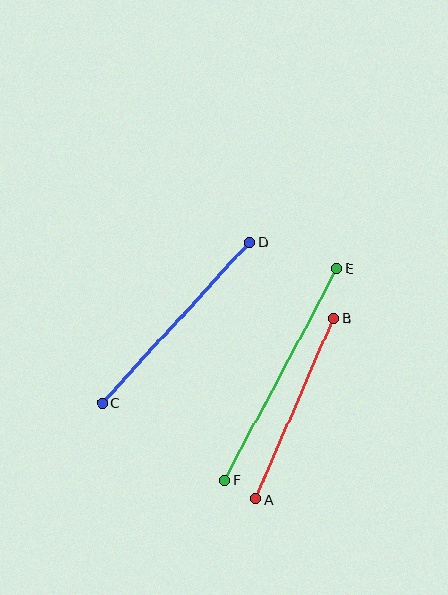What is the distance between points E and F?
The distance is approximately 240 pixels.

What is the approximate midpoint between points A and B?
The midpoint is at approximately (294, 409) pixels.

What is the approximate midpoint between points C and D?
The midpoint is at approximately (176, 323) pixels.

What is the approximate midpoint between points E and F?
The midpoint is at approximately (281, 374) pixels.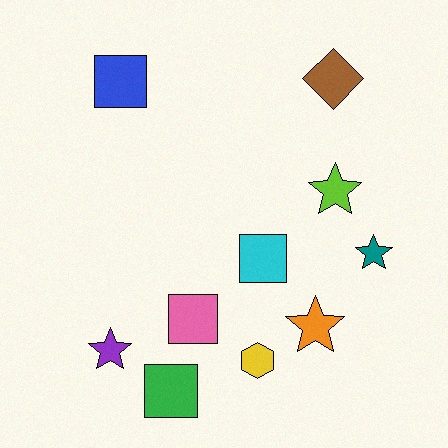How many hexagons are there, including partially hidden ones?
There is 1 hexagon.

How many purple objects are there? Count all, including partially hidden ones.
There is 1 purple object.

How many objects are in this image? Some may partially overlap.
There are 10 objects.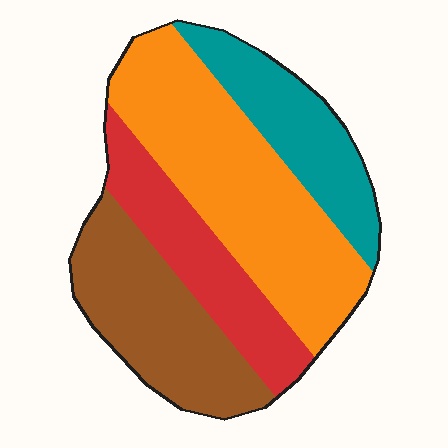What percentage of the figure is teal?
Teal takes up about one sixth (1/6) of the figure.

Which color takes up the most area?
Orange, at roughly 40%.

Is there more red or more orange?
Orange.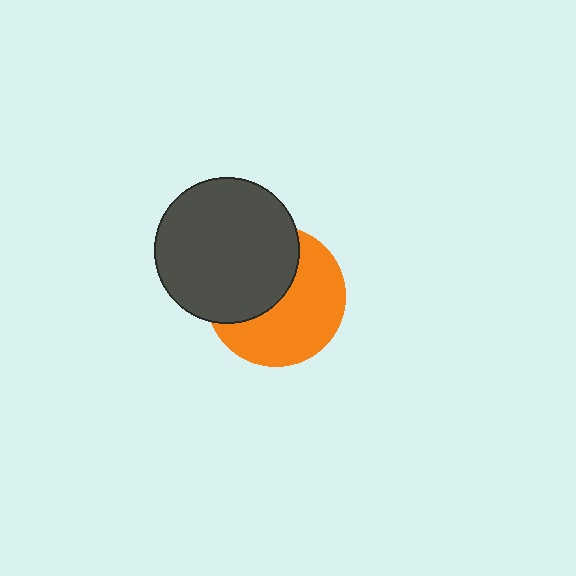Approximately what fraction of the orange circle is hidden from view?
Roughly 44% of the orange circle is hidden behind the dark gray circle.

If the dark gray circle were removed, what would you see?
You would see the complete orange circle.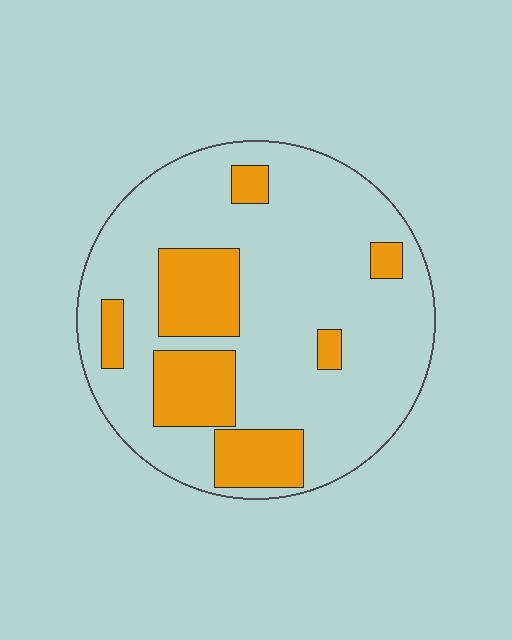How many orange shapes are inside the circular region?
7.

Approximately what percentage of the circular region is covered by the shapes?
Approximately 25%.